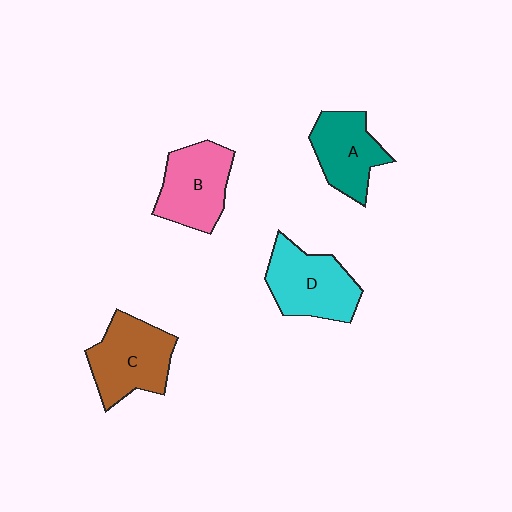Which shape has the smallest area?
Shape A (teal).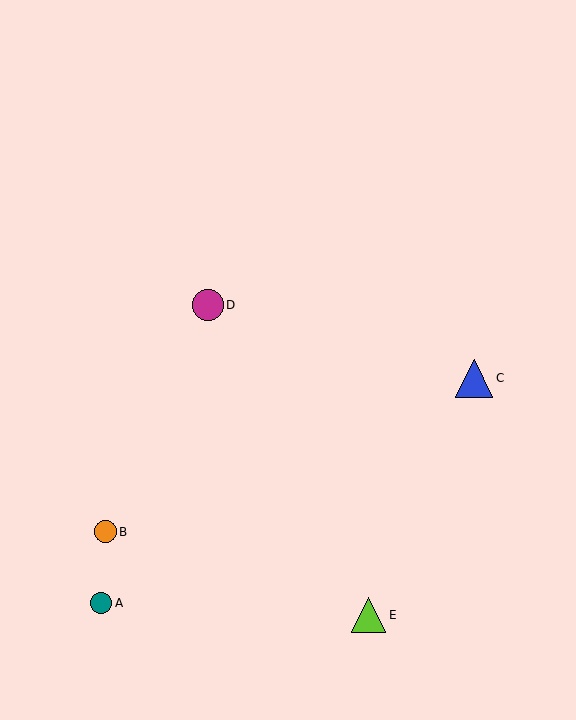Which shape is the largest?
The blue triangle (labeled C) is the largest.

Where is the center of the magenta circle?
The center of the magenta circle is at (208, 305).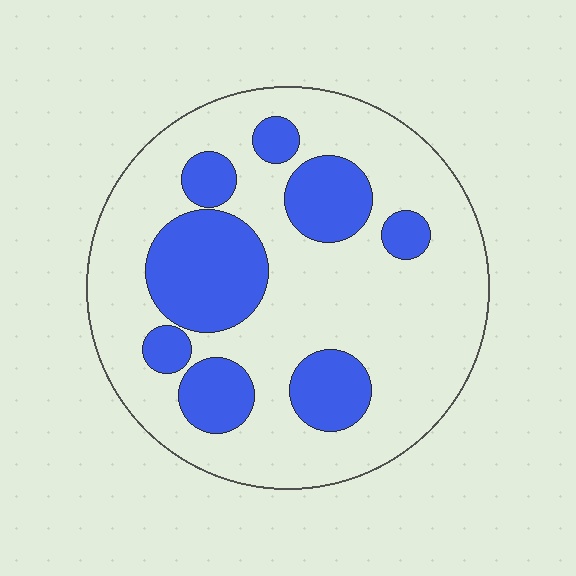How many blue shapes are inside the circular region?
8.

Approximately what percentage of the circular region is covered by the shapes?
Approximately 30%.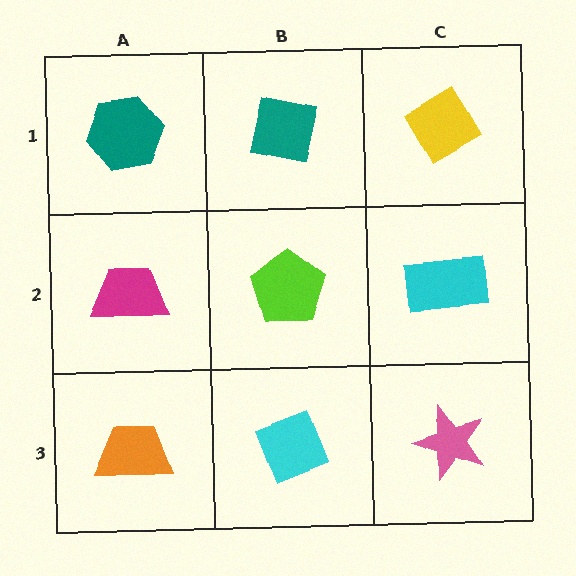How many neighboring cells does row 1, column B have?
3.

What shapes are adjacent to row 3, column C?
A cyan rectangle (row 2, column C), a cyan diamond (row 3, column B).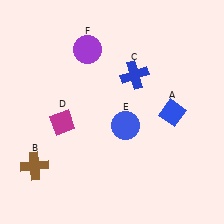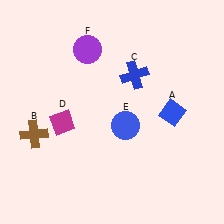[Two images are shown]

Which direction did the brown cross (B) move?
The brown cross (B) moved up.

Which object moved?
The brown cross (B) moved up.